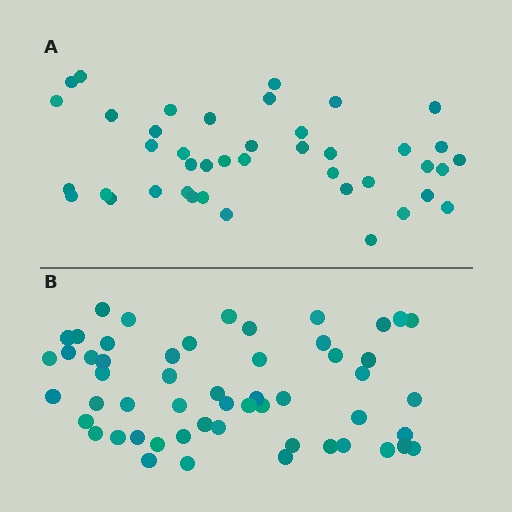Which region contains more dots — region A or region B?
Region B (the bottom region) has more dots.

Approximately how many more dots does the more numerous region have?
Region B has roughly 12 or so more dots than region A.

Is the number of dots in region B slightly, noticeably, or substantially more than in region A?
Region B has noticeably more, but not dramatically so. The ratio is roughly 1.3 to 1.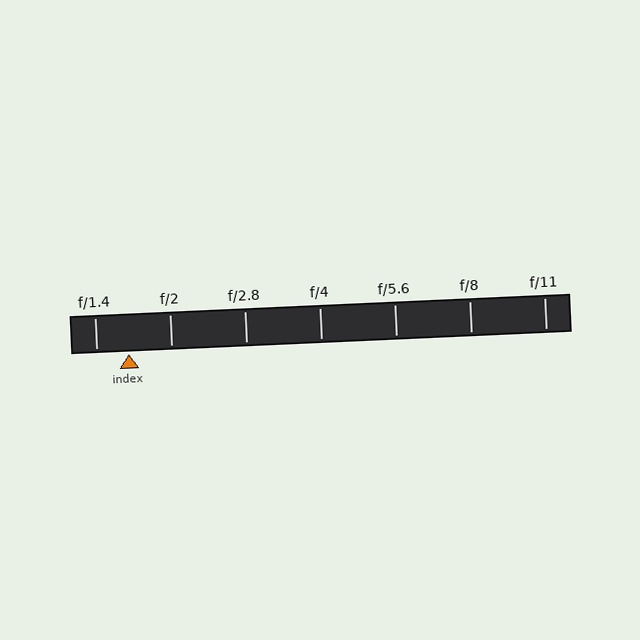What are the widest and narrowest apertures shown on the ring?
The widest aperture shown is f/1.4 and the narrowest is f/11.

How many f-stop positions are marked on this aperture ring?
There are 7 f-stop positions marked.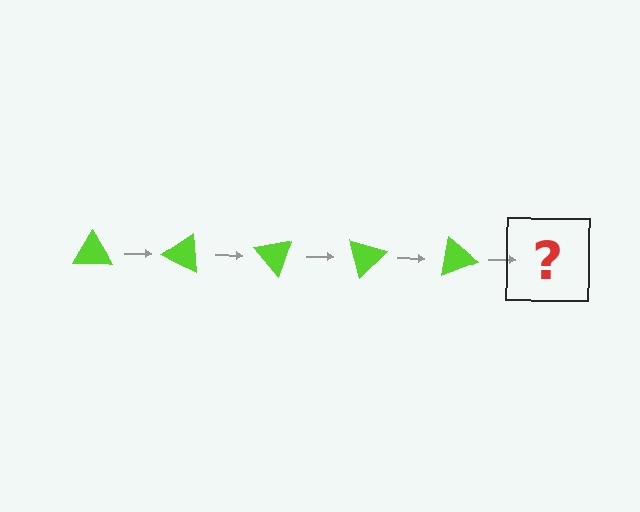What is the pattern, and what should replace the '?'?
The pattern is that the triangle rotates 25 degrees each step. The '?' should be a lime triangle rotated 125 degrees.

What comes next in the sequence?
The next element should be a lime triangle rotated 125 degrees.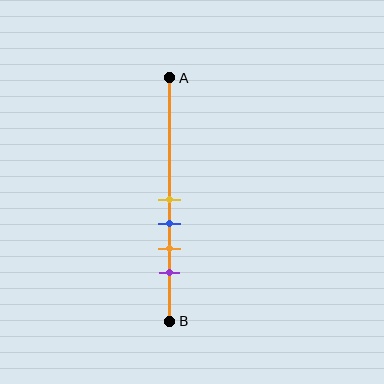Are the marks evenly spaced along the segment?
Yes, the marks are approximately evenly spaced.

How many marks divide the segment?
There are 4 marks dividing the segment.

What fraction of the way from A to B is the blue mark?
The blue mark is approximately 60% (0.6) of the way from A to B.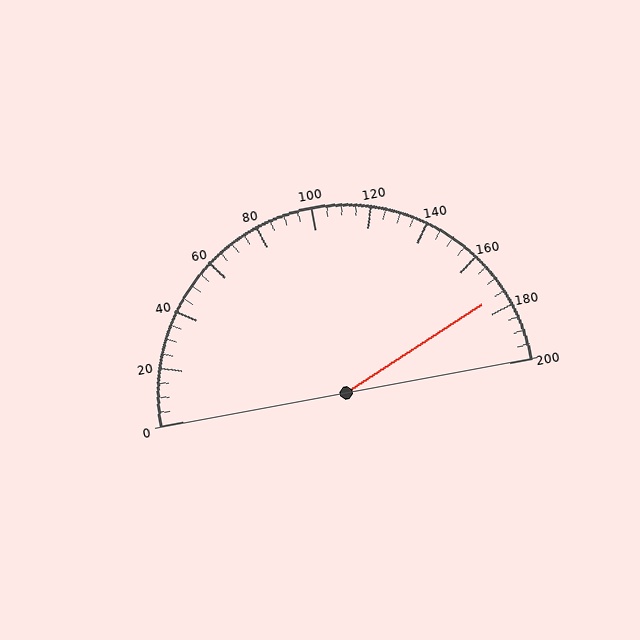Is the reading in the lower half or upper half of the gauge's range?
The reading is in the upper half of the range (0 to 200).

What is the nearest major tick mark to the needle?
The nearest major tick mark is 180.